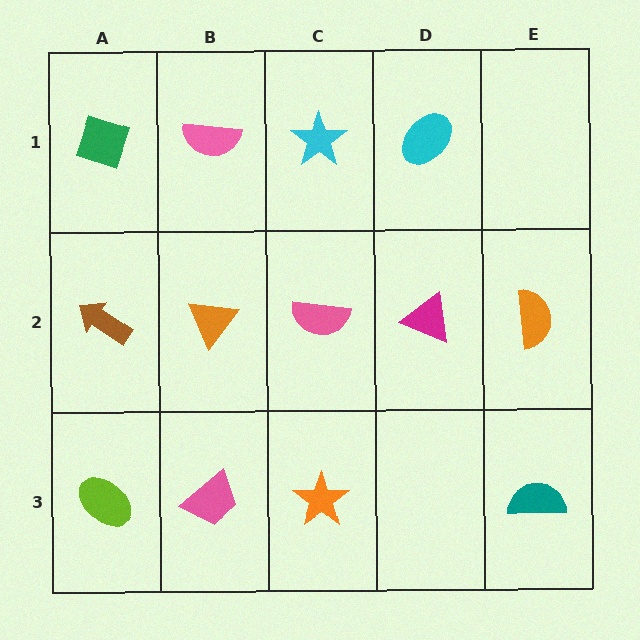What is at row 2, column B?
An orange triangle.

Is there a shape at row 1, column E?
No, that cell is empty.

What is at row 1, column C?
A cyan star.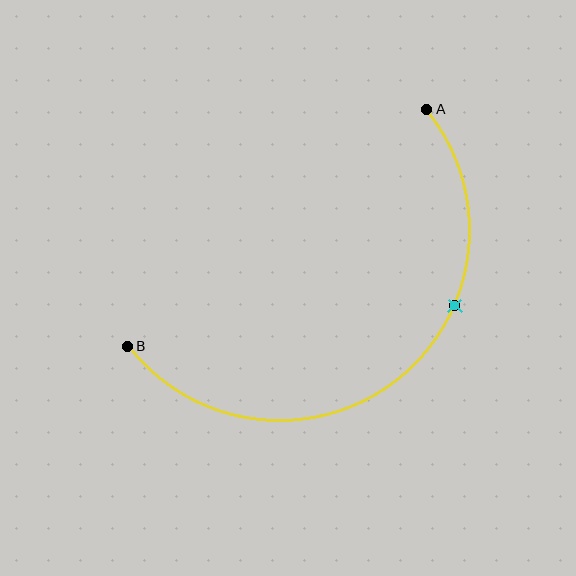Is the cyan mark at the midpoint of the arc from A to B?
No. The cyan mark lies on the arc but is closer to endpoint A. The arc midpoint would be at the point on the curve equidistant along the arc from both A and B.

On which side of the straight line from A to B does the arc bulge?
The arc bulges below and to the right of the straight line connecting A and B.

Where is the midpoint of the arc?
The arc midpoint is the point on the curve farthest from the straight line joining A and B. It sits below and to the right of that line.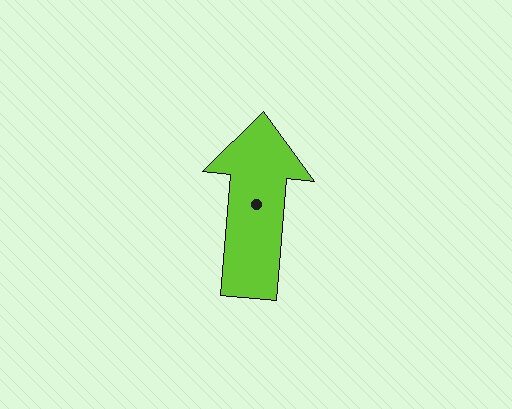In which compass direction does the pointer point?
North.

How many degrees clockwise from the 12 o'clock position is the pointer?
Approximately 5 degrees.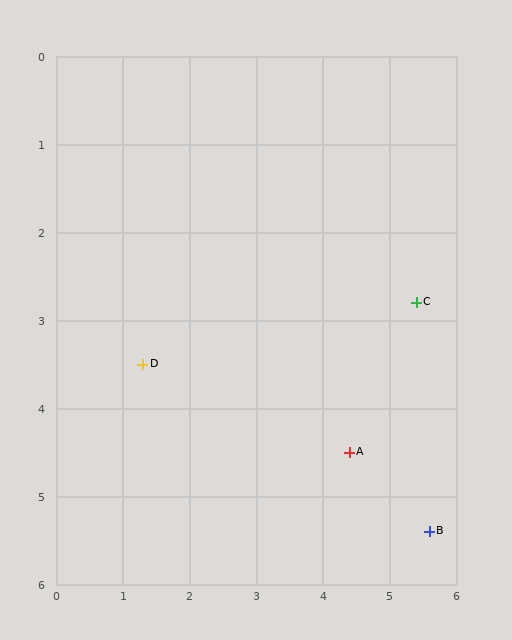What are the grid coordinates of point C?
Point C is at approximately (5.4, 2.8).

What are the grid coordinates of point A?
Point A is at approximately (4.4, 4.5).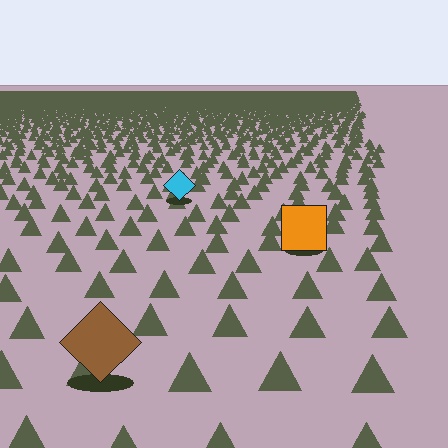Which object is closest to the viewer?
The brown diamond is closest. The texture marks near it are larger and more spread out.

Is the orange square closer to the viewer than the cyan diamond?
Yes. The orange square is closer — you can tell from the texture gradient: the ground texture is coarser near it.